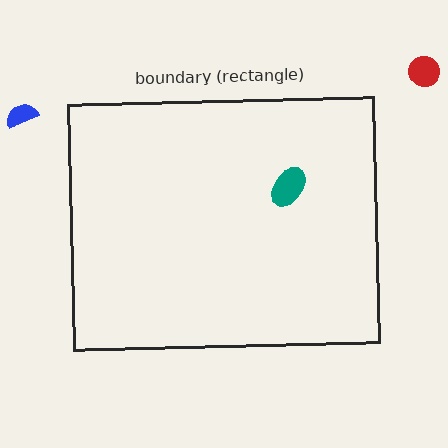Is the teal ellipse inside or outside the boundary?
Inside.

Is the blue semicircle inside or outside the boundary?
Outside.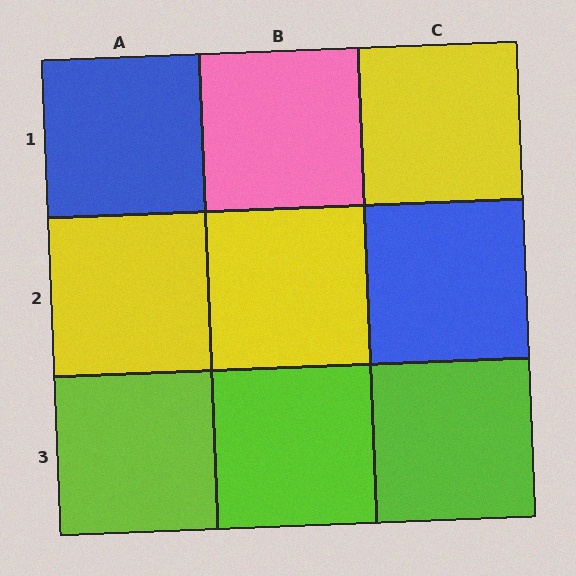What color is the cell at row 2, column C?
Blue.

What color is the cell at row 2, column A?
Yellow.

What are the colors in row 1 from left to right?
Blue, pink, yellow.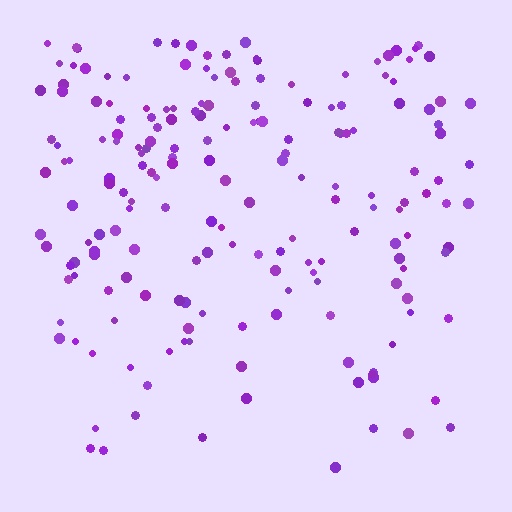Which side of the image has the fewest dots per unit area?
The bottom.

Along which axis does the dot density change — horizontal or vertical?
Vertical.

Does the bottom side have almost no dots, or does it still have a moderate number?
Still a moderate number, just noticeably fewer than the top.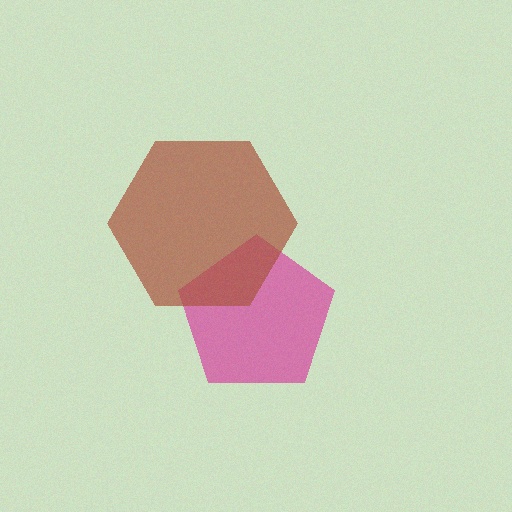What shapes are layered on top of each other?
The layered shapes are: a magenta pentagon, a brown hexagon.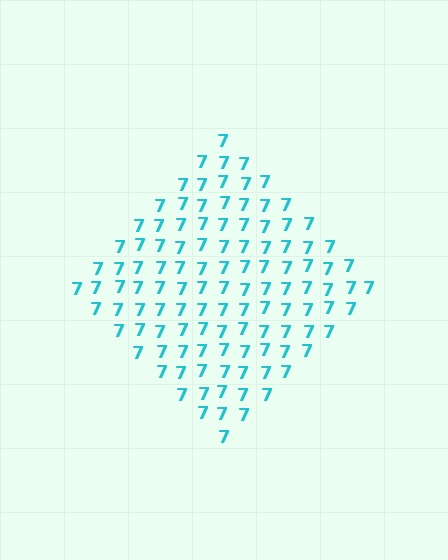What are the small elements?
The small elements are digit 7's.